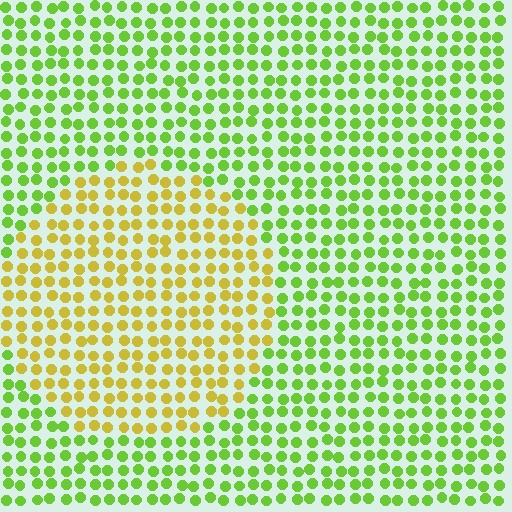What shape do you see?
I see a circle.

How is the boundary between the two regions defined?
The boundary is defined purely by a slight shift in hue (about 46 degrees). Spacing, size, and orientation are identical on both sides.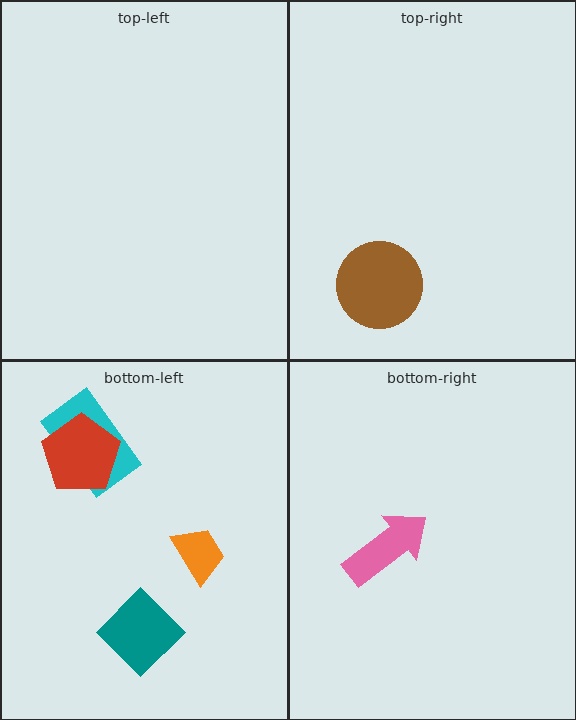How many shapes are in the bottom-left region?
4.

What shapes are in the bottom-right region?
The pink arrow.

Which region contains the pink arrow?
The bottom-right region.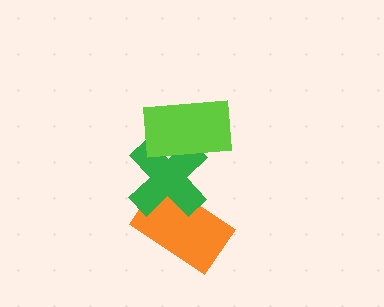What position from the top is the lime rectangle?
The lime rectangle is 1st from the top.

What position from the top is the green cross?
The green cross is 2nd from the top.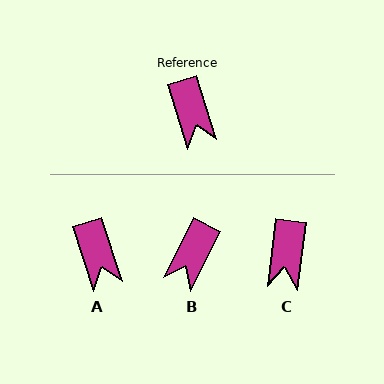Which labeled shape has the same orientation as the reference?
A.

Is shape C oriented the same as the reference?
No, it is off by about 25 degrees.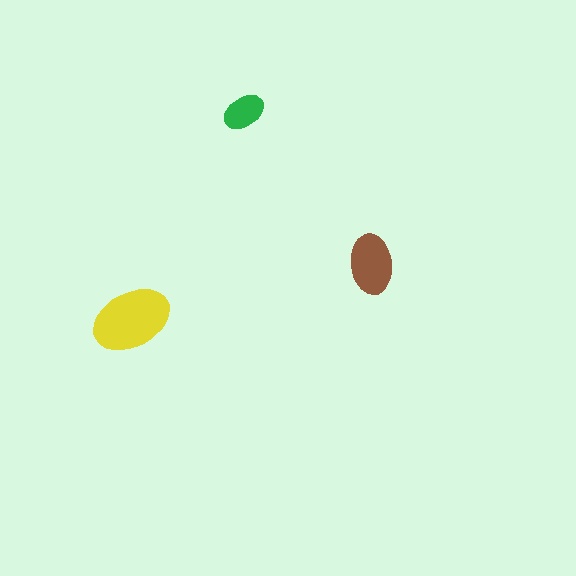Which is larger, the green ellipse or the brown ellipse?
The brown one.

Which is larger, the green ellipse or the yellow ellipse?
The yellow one.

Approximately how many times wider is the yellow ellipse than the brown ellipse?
About 1.5 times wider.